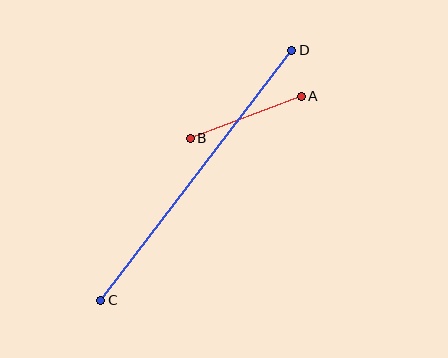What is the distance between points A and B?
The distance is approximately 119 pixels.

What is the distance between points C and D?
The distance is approximately 315 pixels.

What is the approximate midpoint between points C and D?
The midpoint is at approximately (196, 175) pixels.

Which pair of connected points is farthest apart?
Points C and D are farthest apart.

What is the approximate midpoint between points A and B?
The midpoint is at approximately (246, 117) pixels.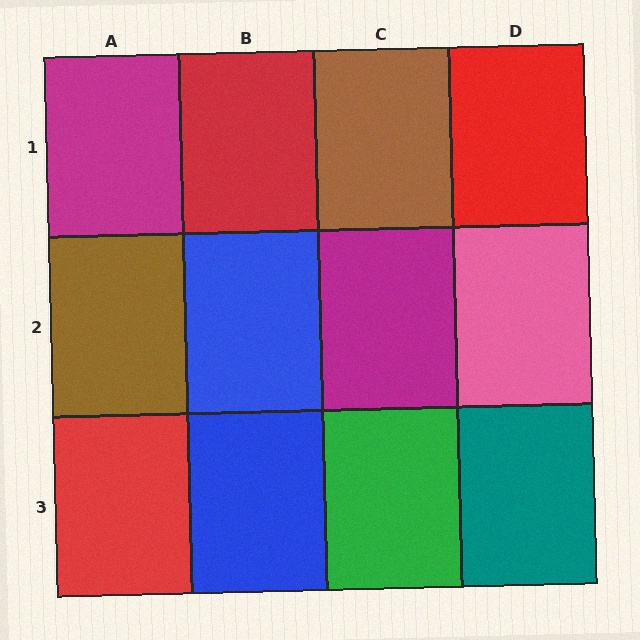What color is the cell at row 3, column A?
Red.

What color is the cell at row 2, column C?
Magenta.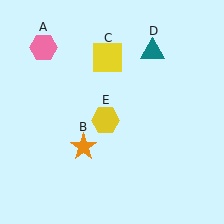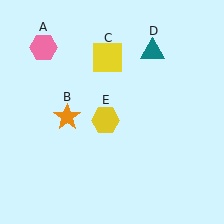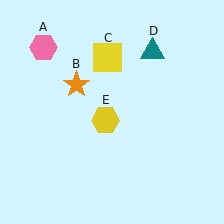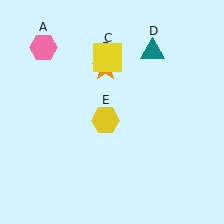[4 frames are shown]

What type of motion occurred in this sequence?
The orange star (object B) rotated clockwise around the center of the scene.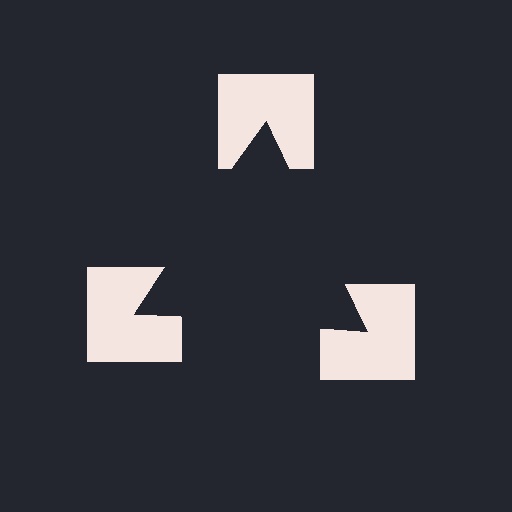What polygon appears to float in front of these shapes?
An illusory triangle — its edges are inferred from the aligned wedge cuts in the notched squares, not physically drawn.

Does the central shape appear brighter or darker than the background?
It typically appears slightly darker than the background, even though no actual brightness change is drawn.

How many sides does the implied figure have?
3 sides.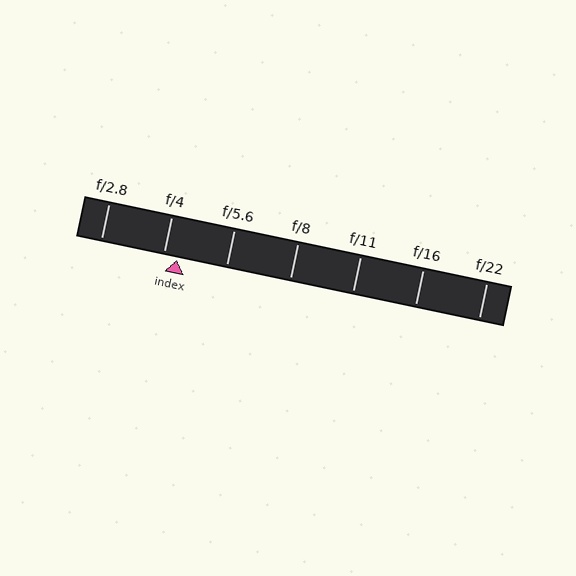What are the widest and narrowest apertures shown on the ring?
The widest aperture shown is f/2.8 and the narrowest is f/22.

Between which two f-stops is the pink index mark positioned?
The index mark is between f/4 and f/5.6.